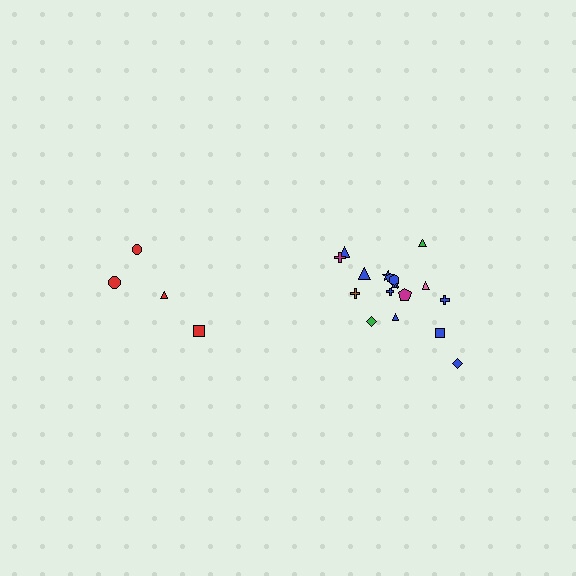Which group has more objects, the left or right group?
The right group.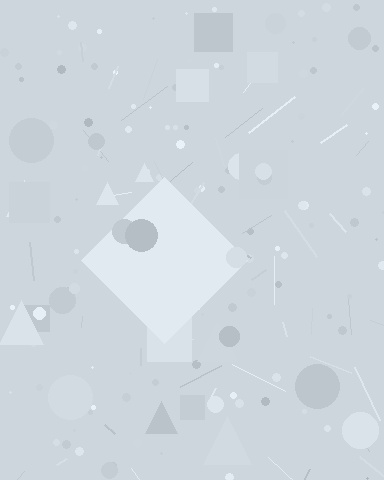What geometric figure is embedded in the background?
A diamond is embedded in the background.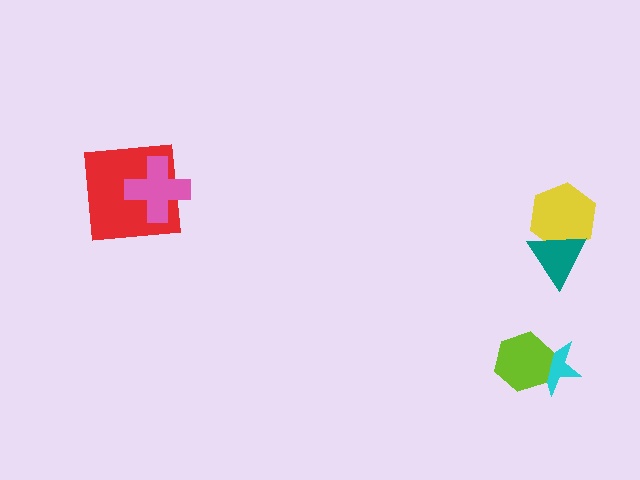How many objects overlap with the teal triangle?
1 object overlaps with the teal triangle.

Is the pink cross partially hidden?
No, no other shape covers it.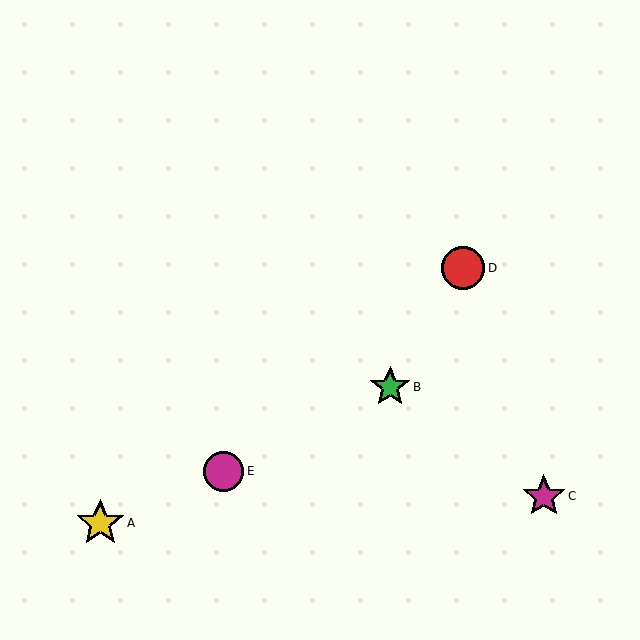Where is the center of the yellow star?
The center of the yellow star is at (100, 523).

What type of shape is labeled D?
Shape D is a red circle.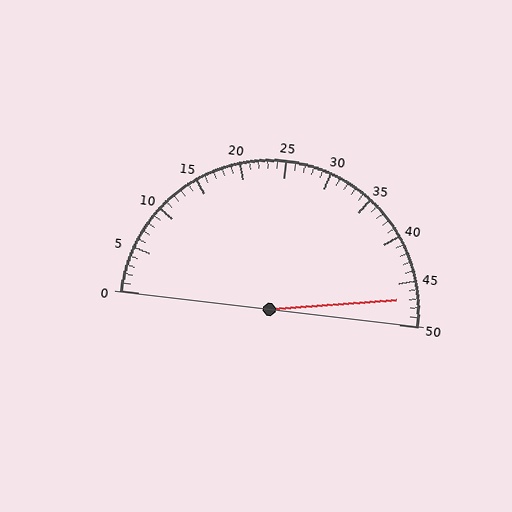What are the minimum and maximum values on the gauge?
The gauge ranges from 0 to 50.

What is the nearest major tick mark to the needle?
The nearest major tick mark is 45.